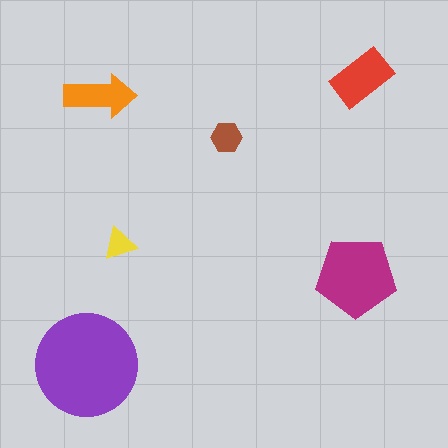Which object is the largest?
The purple circle.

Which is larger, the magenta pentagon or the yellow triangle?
The magenta pentagon.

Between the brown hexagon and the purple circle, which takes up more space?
The purple circle.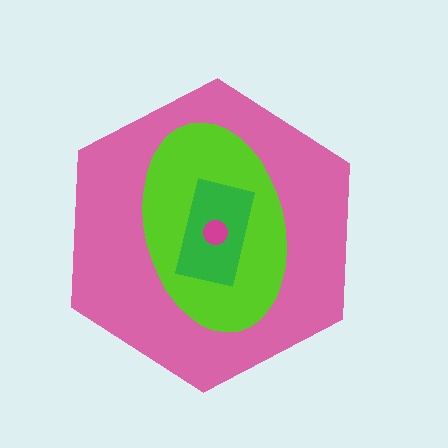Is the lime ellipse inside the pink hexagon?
Yes.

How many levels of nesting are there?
4.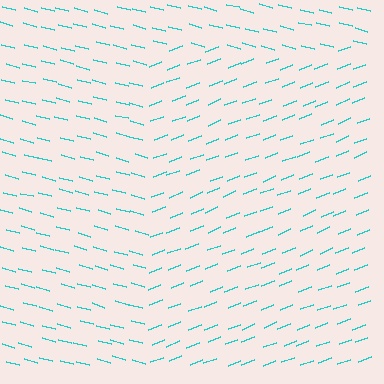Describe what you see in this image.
The image is filled with small cyan line segments. A rectangle region in the image has lines oriented differently from the surrounding lines, creating a visible texture boundary.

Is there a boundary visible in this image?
Yes, there is a texture boundary formed by a change in line orientation.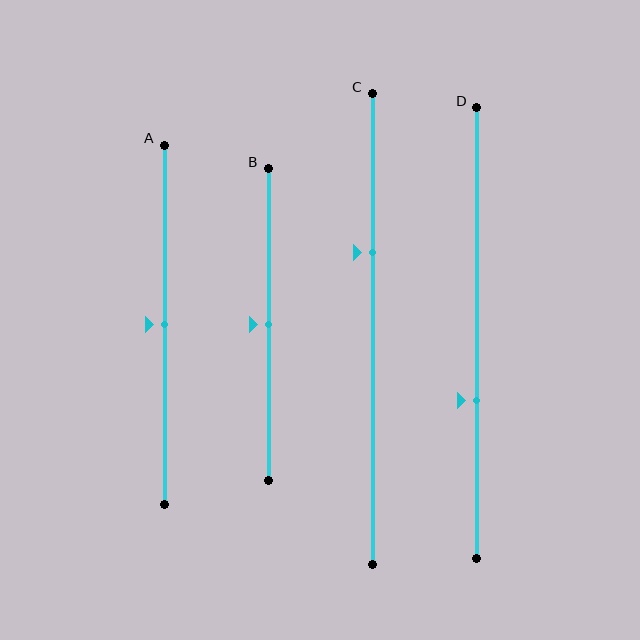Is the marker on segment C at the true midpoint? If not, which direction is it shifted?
No, the marker on segment C is shifted upward by about 16% of the segment length.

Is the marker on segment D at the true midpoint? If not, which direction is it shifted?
No, the marker on segment D is shifted downward by about 15% of the segment length.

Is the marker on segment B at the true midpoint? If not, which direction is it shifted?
Yes, the marker on segment B is at the true midpoint.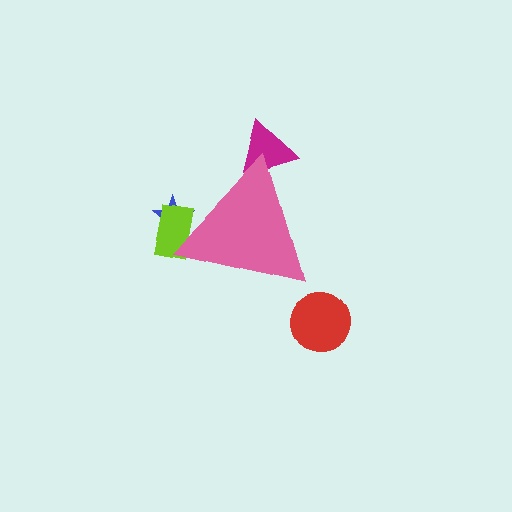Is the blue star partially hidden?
Yes, the blue star is partially hidden behind the pink triangle.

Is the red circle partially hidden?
No, the red circle is fully visible.